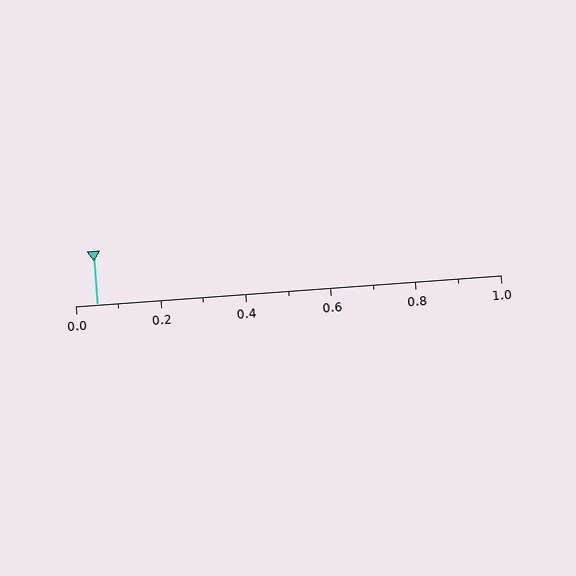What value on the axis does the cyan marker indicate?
The marker indicates approximately 0.05.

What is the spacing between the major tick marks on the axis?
The major ticks are spaced 0.2 apart.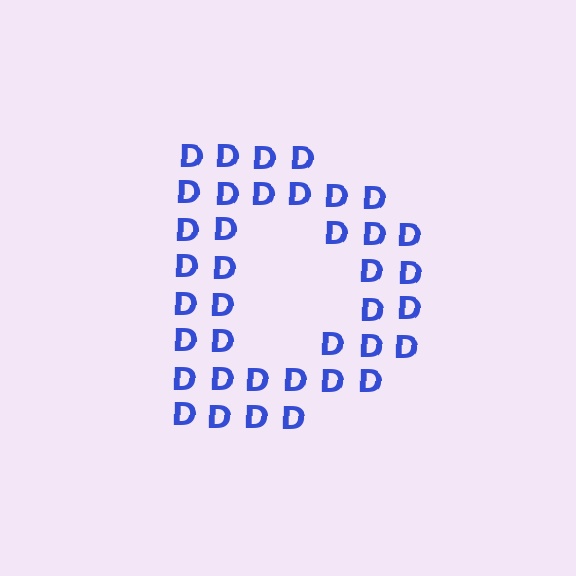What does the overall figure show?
The overall figure shows the letter D.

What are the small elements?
The small elements are letter D's.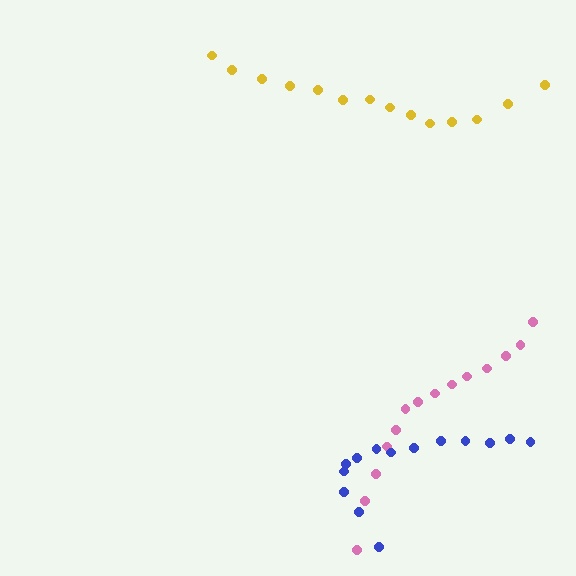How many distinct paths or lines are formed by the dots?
There are 3 distinct paths.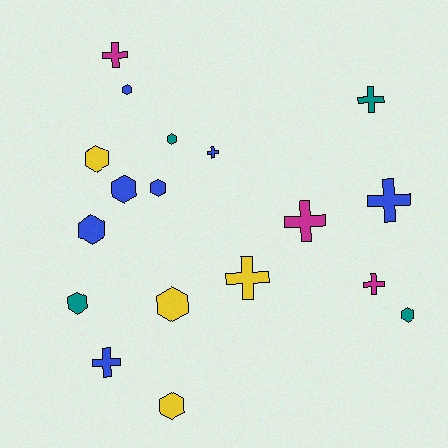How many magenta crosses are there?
There are 3 magenta crosses.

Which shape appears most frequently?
Hexagon, with 10 objects.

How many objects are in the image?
There are 18 objects.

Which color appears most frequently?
Blue, with 7 objects.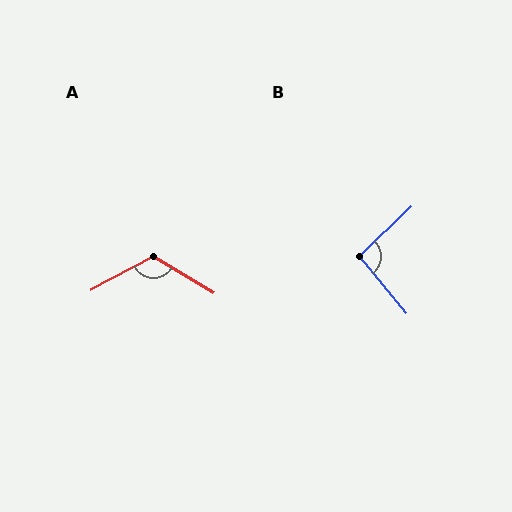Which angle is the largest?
A, at approximately 121 degrees.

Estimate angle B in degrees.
Approximately 95 degrees.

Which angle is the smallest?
B, at approximately 95 degrees.